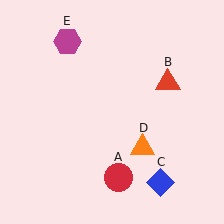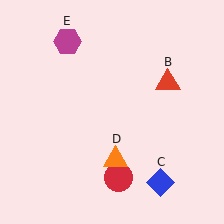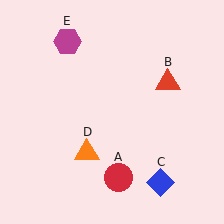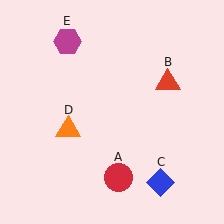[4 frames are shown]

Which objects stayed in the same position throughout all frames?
Red circle (object A) and red triangle (object B) and blue diamond (object C) and magenta hexagon (object E) remained stationary.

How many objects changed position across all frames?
1 object changed position: orange triangle (object D).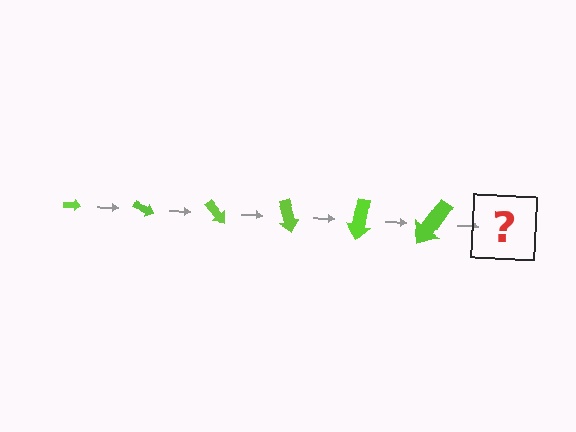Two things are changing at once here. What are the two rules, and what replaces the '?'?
The two rules are that the arrow grows larger each step and it rotates 25 degrees each step. The '?' should be an arrow, larger than the previous one and rotated 150 degrees from the start.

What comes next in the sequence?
The next element should be an arrow, larger than the previous one and rotated 150 degrees from the start.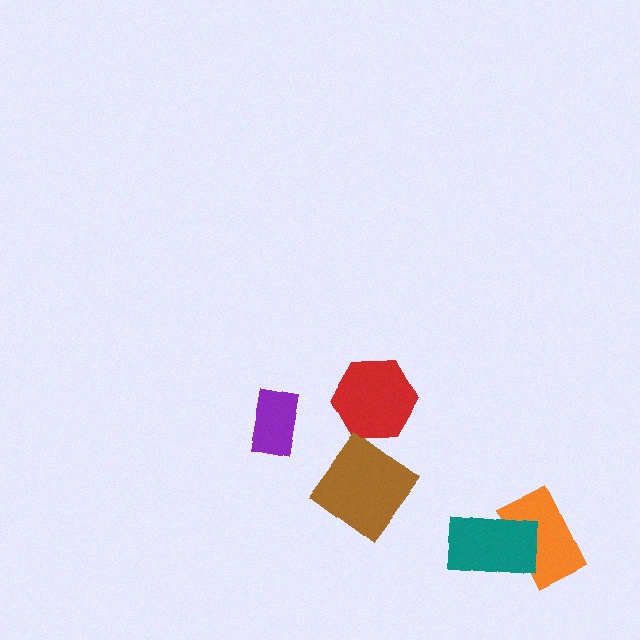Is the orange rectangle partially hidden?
Yes, it is partially covered by another shape.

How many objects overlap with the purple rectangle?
0 objects overlap with the purple rectangle.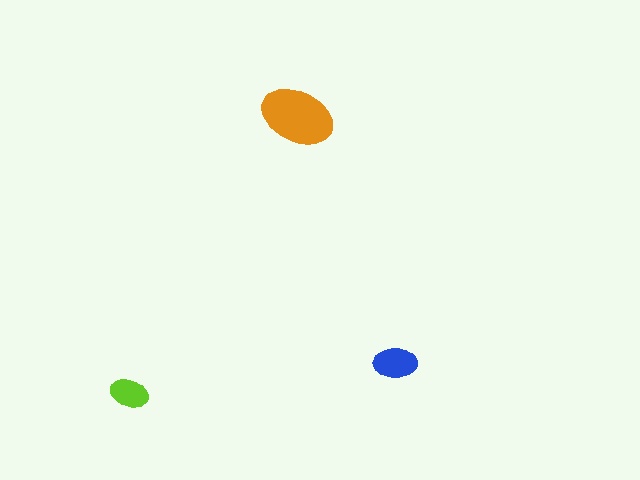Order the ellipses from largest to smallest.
the orange one, the blue one, the lime one.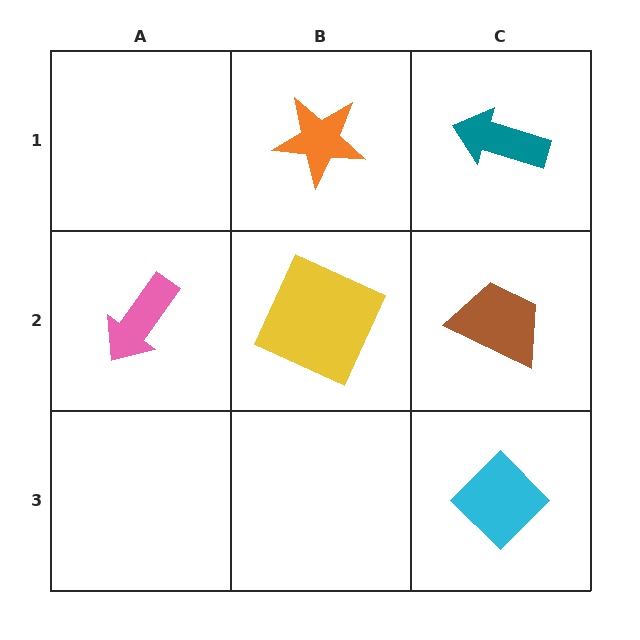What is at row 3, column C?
A cyan diamond.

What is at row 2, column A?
A pink arrow.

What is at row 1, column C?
A teal arrow.